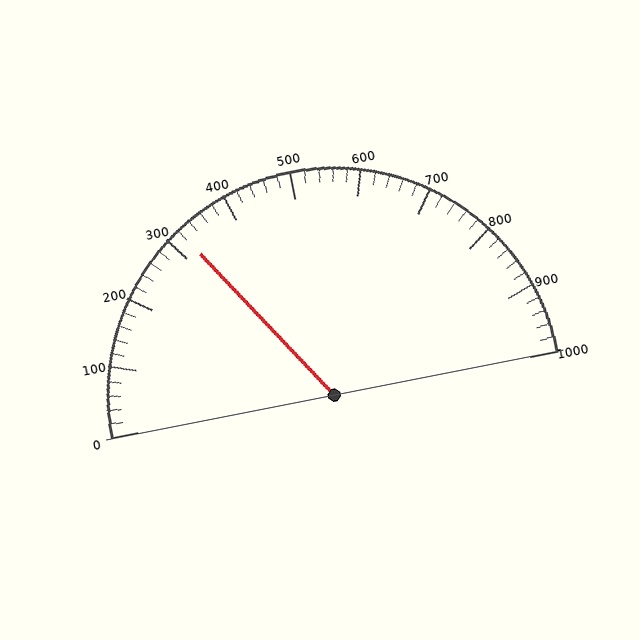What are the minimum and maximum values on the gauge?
The gauge ranges from 0 to 1000.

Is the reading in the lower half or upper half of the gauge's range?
The reading is in the lower half of the range (0 to 1000).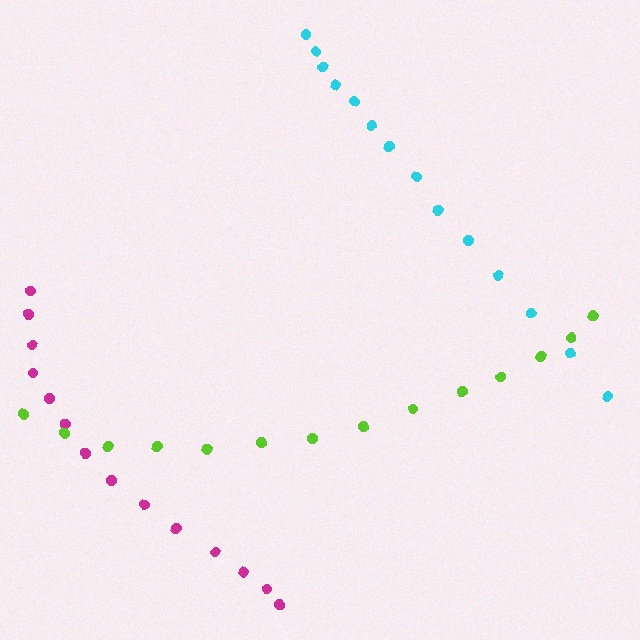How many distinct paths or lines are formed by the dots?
There are 3 distinct paths.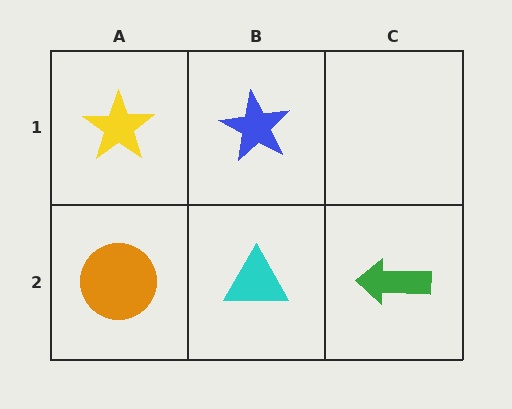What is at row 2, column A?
An orange circle.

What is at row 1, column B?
A blue star.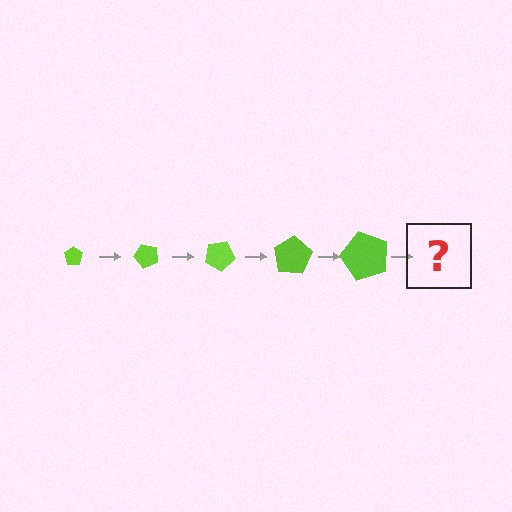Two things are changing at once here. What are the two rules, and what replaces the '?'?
The two rules are that the pentagon grows larger each step and it rotates 50 degrees each step. The '?' should be a pentagon, larger than the previous one and rotated 250 degrees from the start.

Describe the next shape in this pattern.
It should be a pentagon, larger than the previous one and rotated 250 degrees from the start.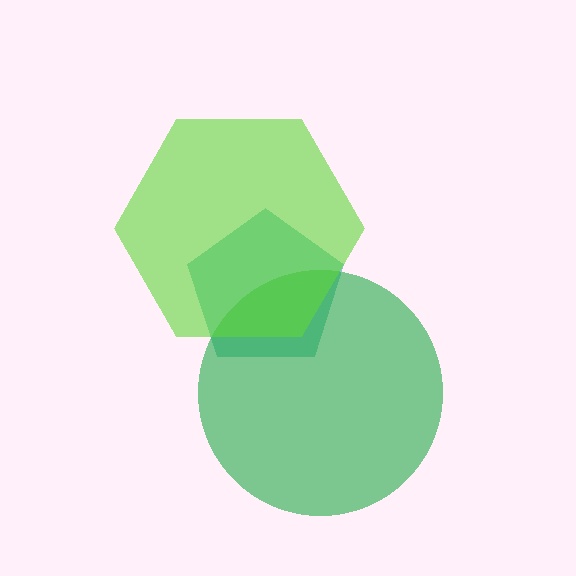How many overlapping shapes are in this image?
There are 3 overlapping shapes in the image.